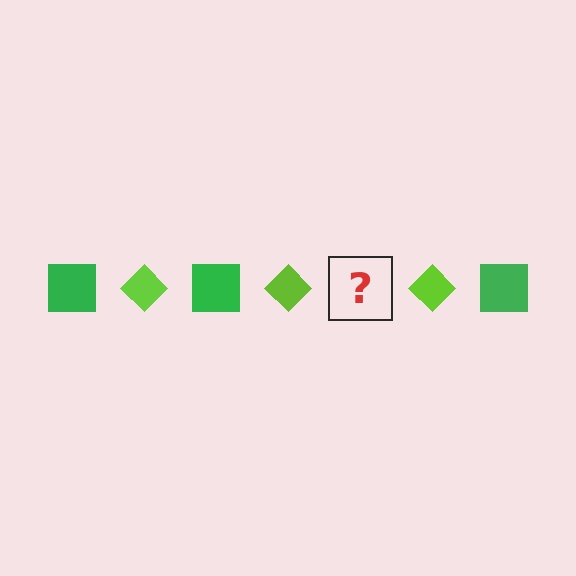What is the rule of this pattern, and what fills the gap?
The rule is that the pattern alternates between green square and lime diamond. The gap should be filled with a green square.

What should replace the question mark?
The question mark should be replaced with a green square.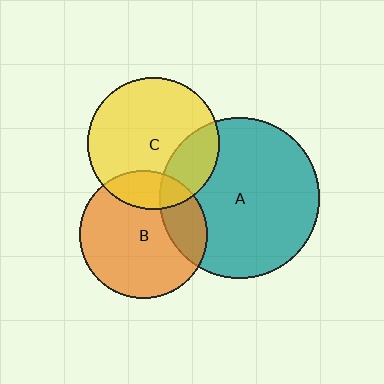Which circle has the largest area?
Circle A (teal).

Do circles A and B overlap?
Yes.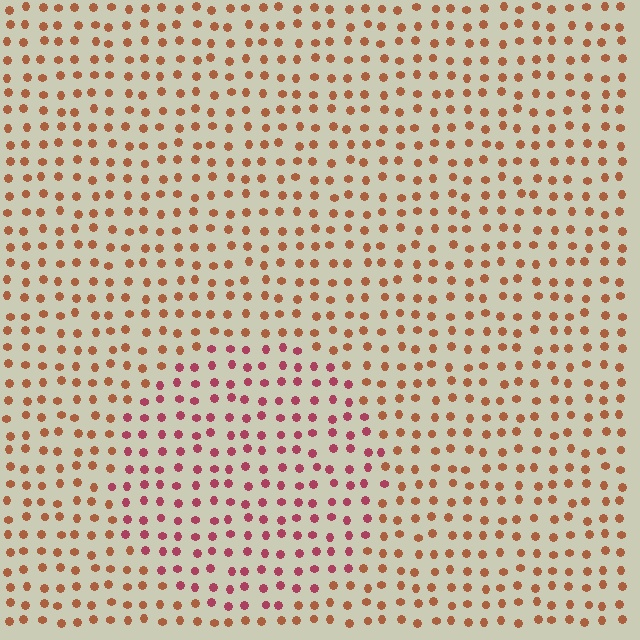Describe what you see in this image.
The image is filled with small brown elements in a uniform arrangement. A circle-shaped region is visible where the elements are tinted to a slightly different hue, forming a subtle color boundary.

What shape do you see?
I see a circle.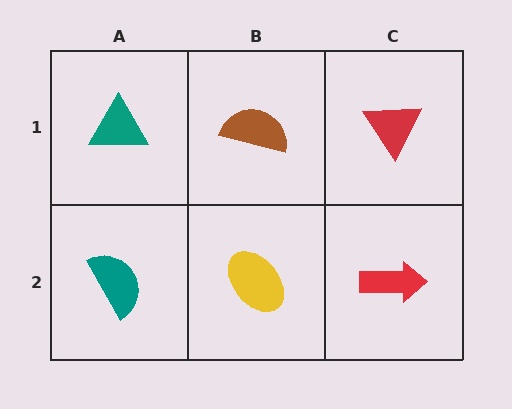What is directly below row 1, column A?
A teal semicircle.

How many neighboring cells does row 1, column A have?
2.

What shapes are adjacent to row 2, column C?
A red triangle (row 1, column C), a yellow ellipse (row 2, column B).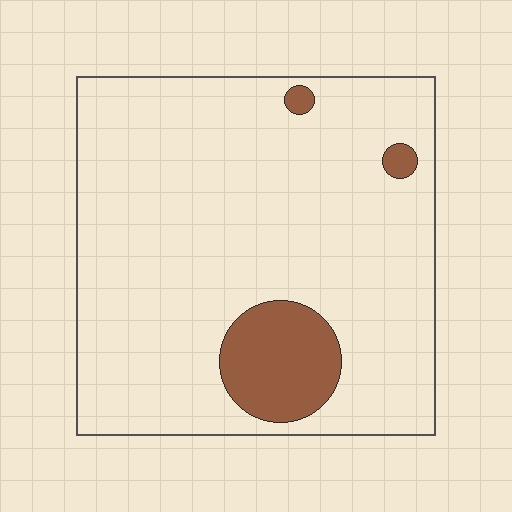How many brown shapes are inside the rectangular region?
3.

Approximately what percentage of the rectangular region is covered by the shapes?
Approximately 10%.